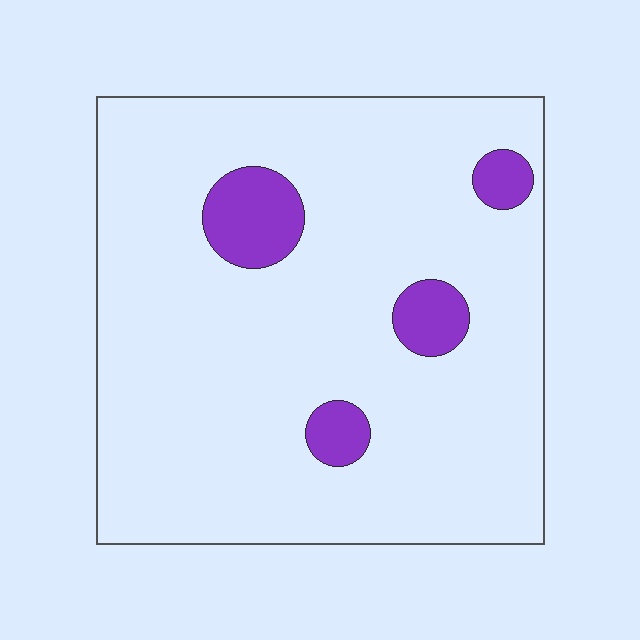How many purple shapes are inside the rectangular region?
4.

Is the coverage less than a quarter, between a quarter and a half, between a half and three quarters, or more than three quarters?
Less than a quarter.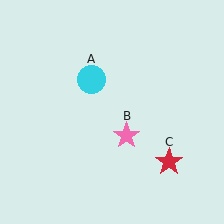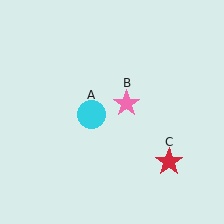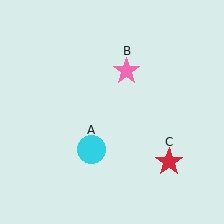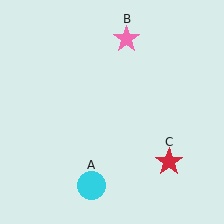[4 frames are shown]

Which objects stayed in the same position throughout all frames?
Red star (object C) remained stationary.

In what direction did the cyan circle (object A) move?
The cyan circle (object A) moved down.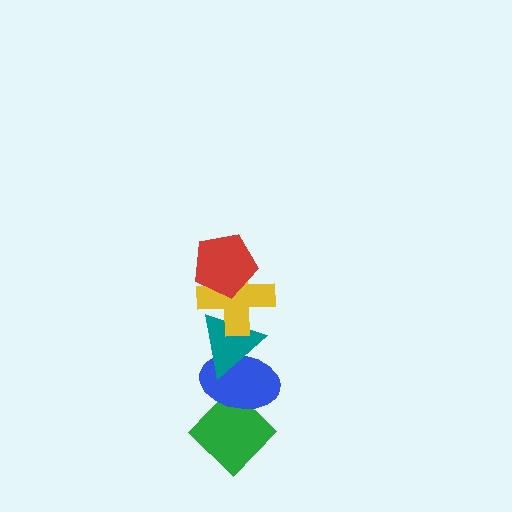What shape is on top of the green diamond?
The blue ellipse is on top of the green diamond.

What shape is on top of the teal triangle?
The yellow cross is on top of the teal triangle.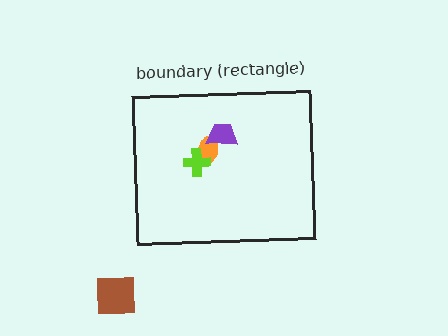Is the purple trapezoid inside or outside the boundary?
Inside.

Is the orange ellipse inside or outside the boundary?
Inside.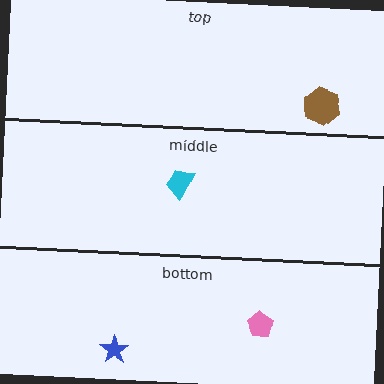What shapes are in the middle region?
The cyan trapezoid.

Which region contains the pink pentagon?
The bottom region.